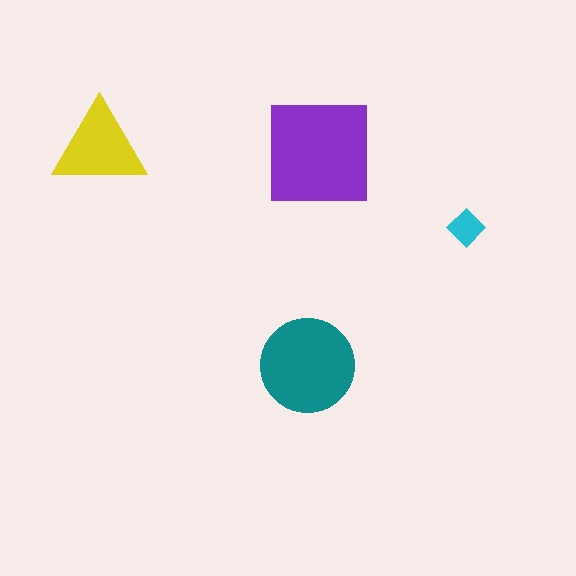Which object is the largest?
The purple square.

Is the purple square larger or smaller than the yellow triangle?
Larger.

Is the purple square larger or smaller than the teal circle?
Larger.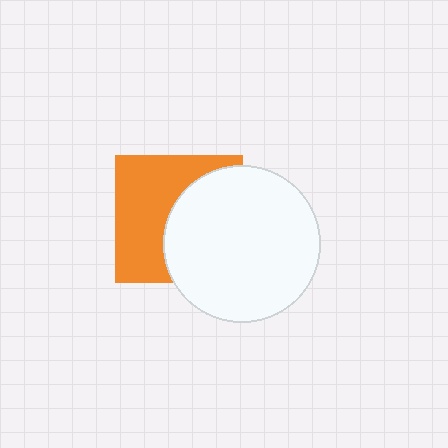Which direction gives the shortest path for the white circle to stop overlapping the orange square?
Moving right gives the shortest separation.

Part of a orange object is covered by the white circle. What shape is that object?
It is a square.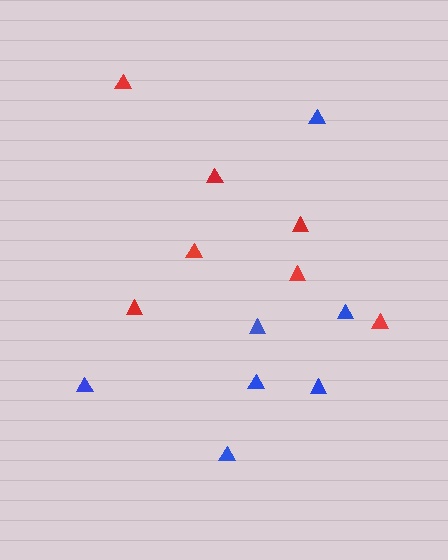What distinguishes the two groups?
There are 2 groups: one group of blue triangles (7) and one group of red triangles (7).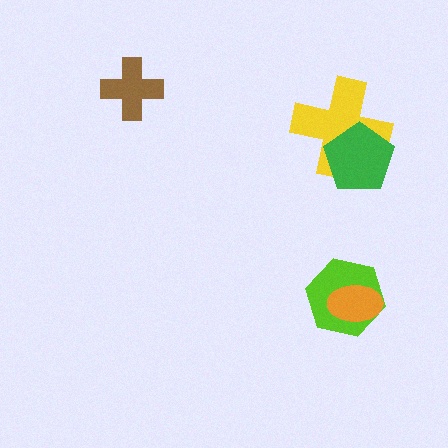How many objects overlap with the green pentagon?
1 object overlaps with the green pentagon.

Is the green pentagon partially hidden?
No, no other shape covers it.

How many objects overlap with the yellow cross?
1 object overlaps with the yellow cross.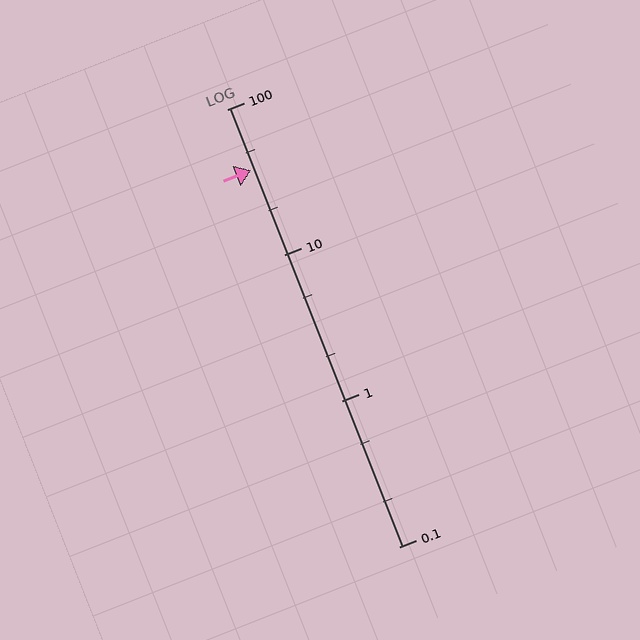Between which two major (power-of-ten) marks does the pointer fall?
The pointer is between 10 and 100.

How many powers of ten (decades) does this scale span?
The scale spans 3 decades, from 0.1 to 100.